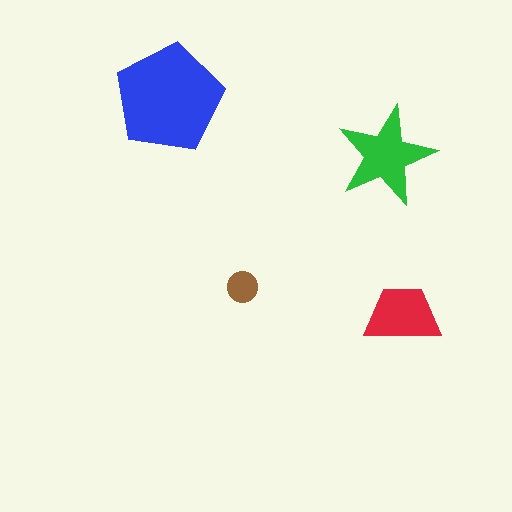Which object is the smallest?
The brown circle.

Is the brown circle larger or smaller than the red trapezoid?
Smaller.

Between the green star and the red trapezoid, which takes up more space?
The green star.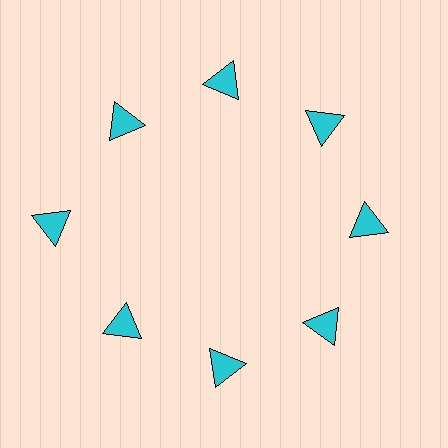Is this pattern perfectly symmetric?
No. The 8 cyan triangles are arranged in a ring, but one element near the 9 o'clock position is pushed outward from the center, breaking the 8-fold rotational symmetry.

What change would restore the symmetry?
The symmetry would be restored by moving it inward, back onto the ring so that all 8 triangles sit at equal angles and equal distance from the center.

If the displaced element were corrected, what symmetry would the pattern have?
It would have 8-fold rotational symmetry — the pattern would map onto itself every 45 degrees.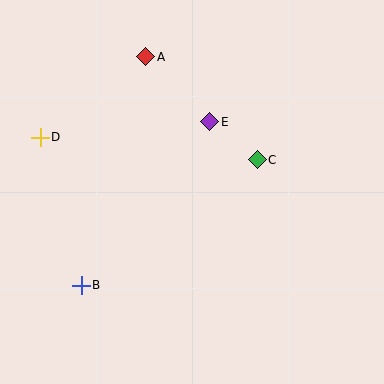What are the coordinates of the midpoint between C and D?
The midpoint between C and D is at (149, 149).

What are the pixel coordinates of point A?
Point A is at (146, 57).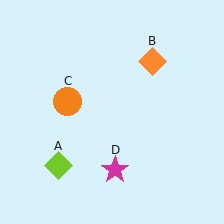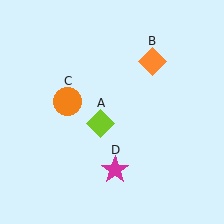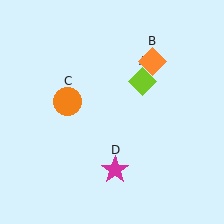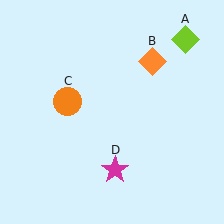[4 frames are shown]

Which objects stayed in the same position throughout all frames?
Orange diamond (object B) and orange circle (object C) and magenta star (object D) remained stationary.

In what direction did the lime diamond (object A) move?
The lime diamond (object A) moved up and to the right.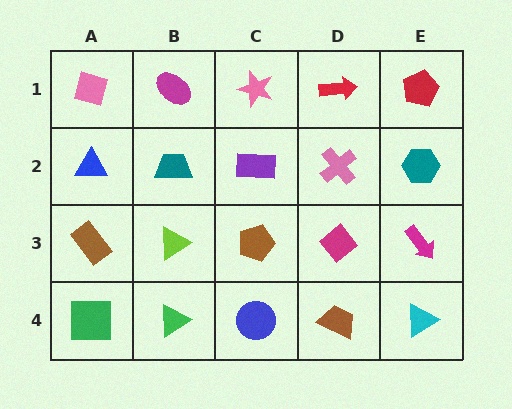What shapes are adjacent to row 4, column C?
A brown pentagon (row 3, column C), a green triangle (row 4, column B), a brown trapezoid (row 4, column D).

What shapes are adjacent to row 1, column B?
A teal trapezoid (row 2, column B), a pink diamond (row 1, column A), a pink star (row 1, column C).